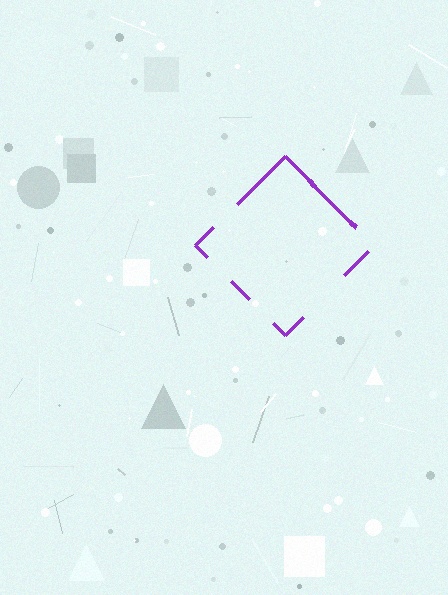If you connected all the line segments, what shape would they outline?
They would outline a diamond.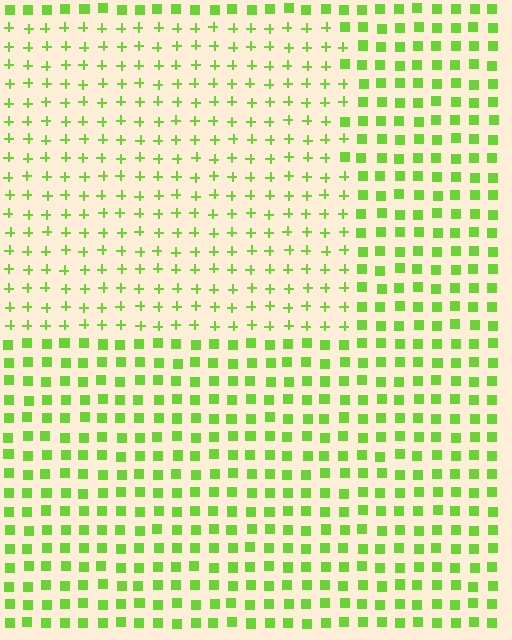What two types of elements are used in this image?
The image uses plus signs inside the rectangle region and squares outside it.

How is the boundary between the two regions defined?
The boundary is defined by a change in element shape: plus signs inside vs. squares outside. All elements share the same color and spacing.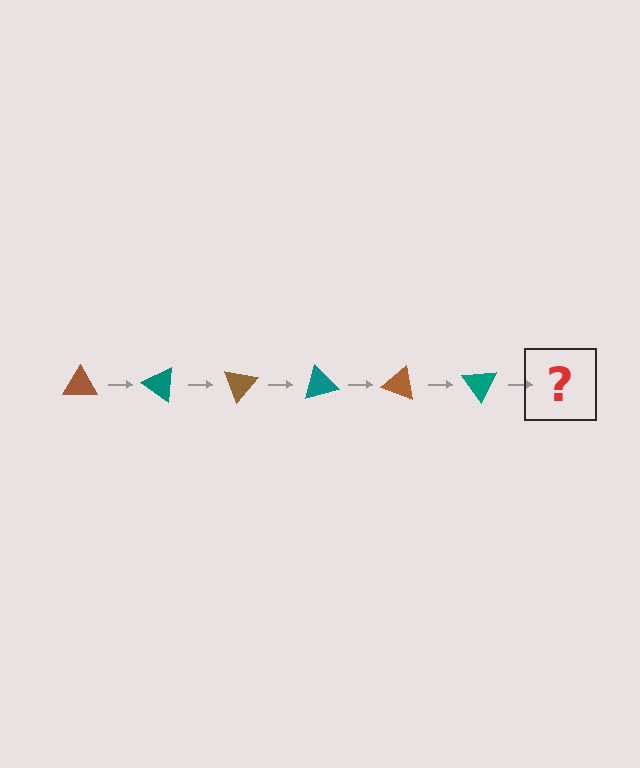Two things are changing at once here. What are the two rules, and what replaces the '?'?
The two rules are that it rotates 35 degrees each step and the color cycles through brown and teal. The '?' should be a brown triangle, rotated 210 degrees from the start.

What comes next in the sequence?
The next element should be a brown triangle, rotated 210 degrees from the start.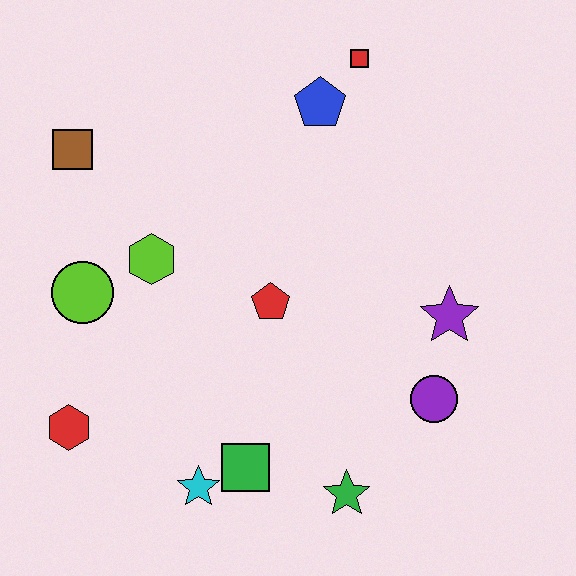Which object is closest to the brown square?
The lime hexagon is closest to the brown square.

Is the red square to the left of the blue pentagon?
No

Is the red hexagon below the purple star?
Yes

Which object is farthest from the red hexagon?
The red square is farthest from the red hexagon.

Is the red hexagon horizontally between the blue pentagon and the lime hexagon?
No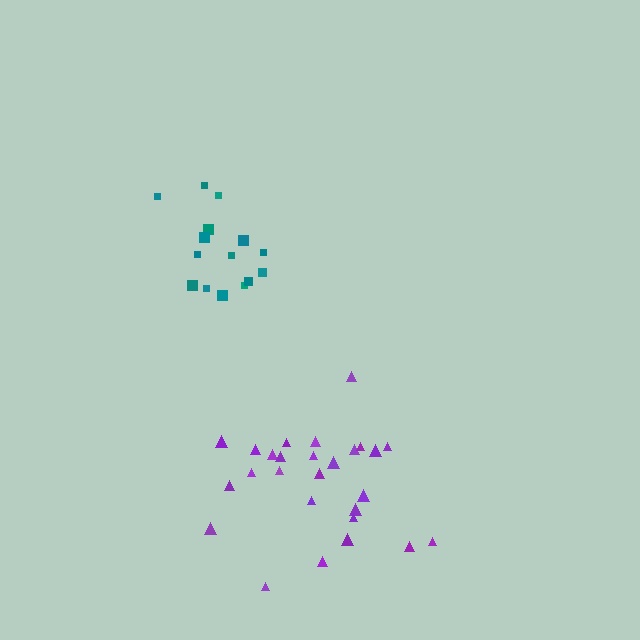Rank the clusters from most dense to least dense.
teal, purple.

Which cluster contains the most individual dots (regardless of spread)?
Purple (27).